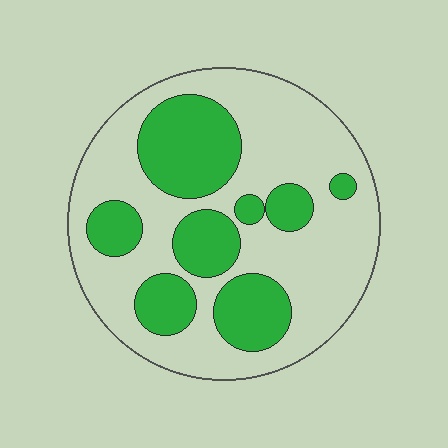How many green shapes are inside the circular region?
8.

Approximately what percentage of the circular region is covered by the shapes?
Approximately 35%.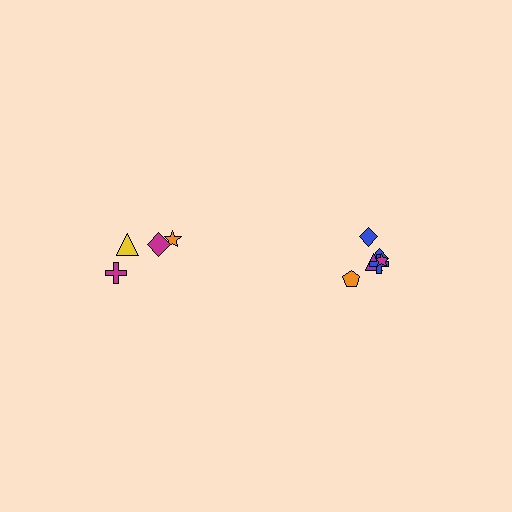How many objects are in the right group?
There are 6 objects.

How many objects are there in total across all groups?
There are 10 objects.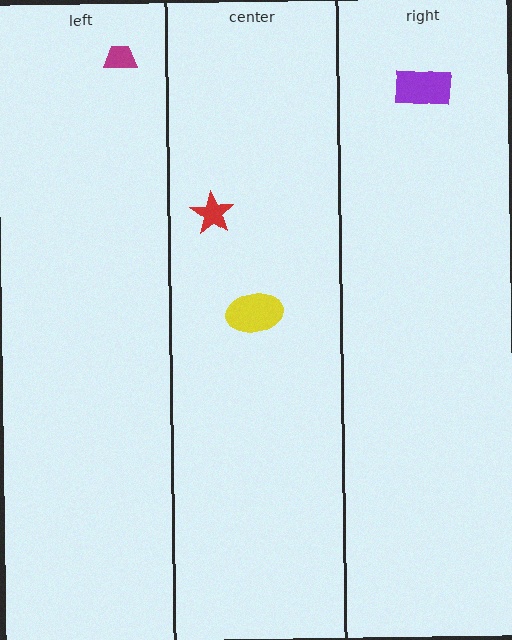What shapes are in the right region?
The purple rectangle.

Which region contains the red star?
The center region.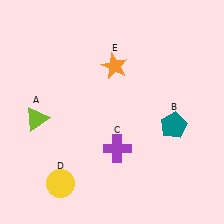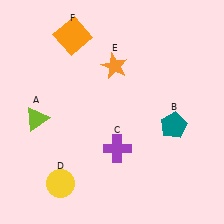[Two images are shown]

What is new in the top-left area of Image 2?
An orange square (F) was added in the top-left area of Image 2.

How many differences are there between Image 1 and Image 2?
There is 1 difference between the two images.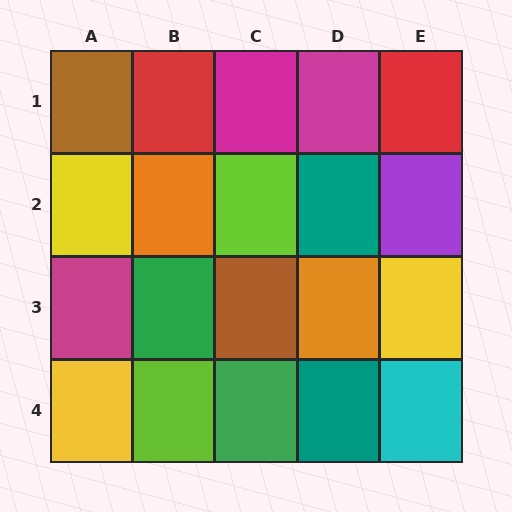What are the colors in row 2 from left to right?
Yellow, orange, lime, teal, purple.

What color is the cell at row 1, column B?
Red.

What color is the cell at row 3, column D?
Orange.